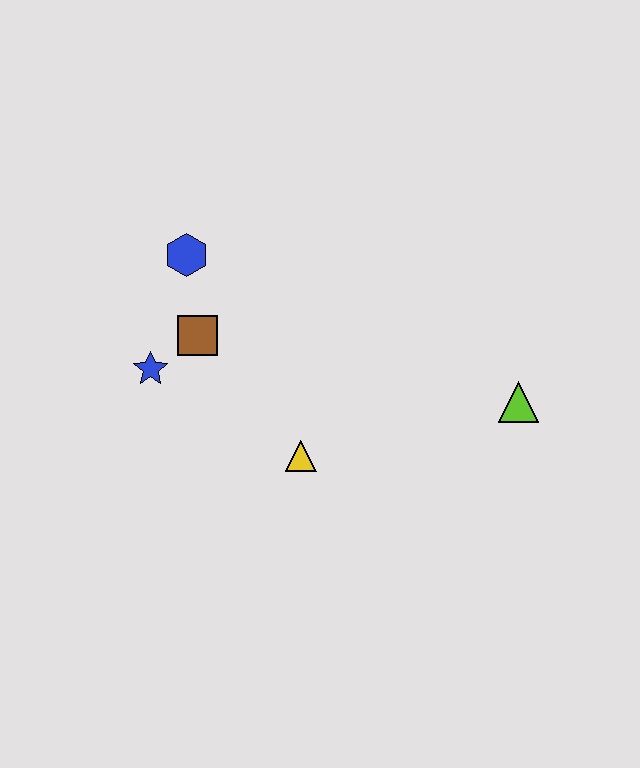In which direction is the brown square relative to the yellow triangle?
The brown square is above the yellow triangle.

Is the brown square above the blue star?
Yes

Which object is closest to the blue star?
The brown square is closest to the blue star.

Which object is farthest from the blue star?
The lime triangle is farthest from the blue star.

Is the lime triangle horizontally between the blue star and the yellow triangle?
No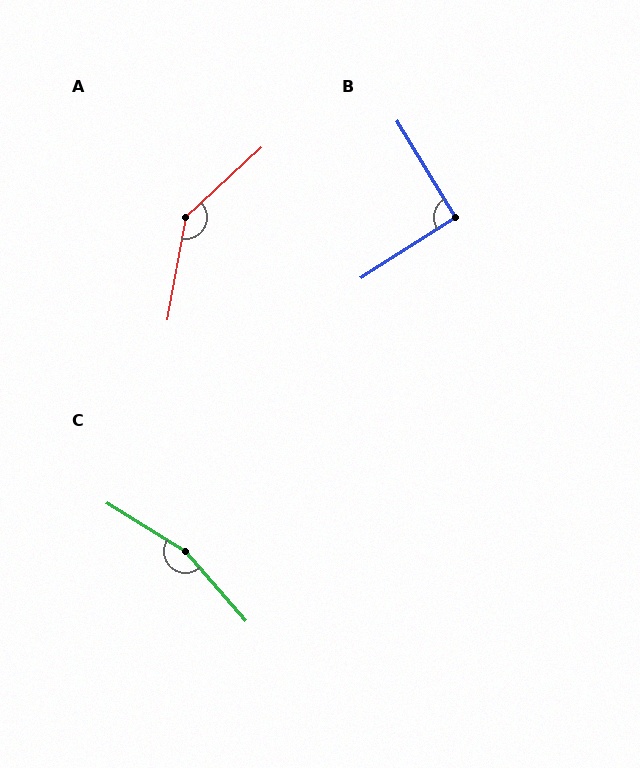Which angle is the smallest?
B, at approximately 91 degrees.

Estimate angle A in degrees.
Approximately 143 degrees.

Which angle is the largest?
C, at approximately 163 degrees.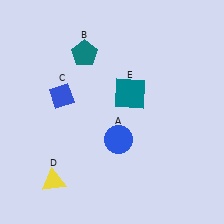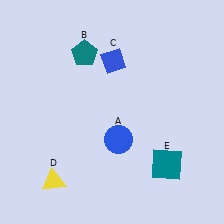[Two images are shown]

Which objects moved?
The objects that moved are: the blue diamond (C), the teal square (E).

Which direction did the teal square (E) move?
The teal square (E) moved down.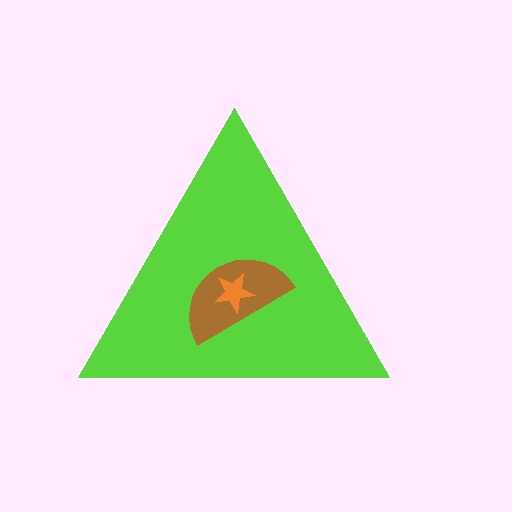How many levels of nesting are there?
3.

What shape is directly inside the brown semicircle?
The orange star.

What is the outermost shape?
The lime triangle.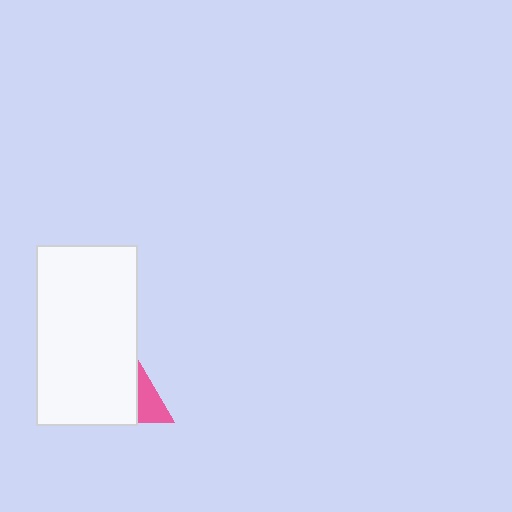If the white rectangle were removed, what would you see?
You would see the complete pink triangle.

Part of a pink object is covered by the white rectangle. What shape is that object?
It is a triangle.